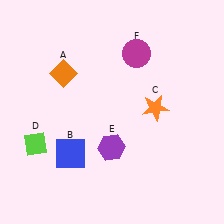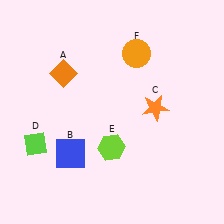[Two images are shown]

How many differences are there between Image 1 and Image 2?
There are 2 differences between the two images.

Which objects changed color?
E changed from purple to lime. F changed from magenta to orange.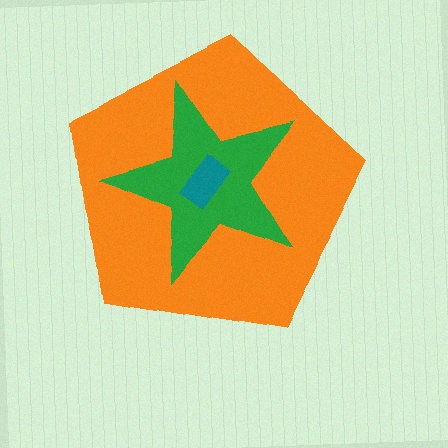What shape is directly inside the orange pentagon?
The green star.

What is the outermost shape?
The orange pentagon.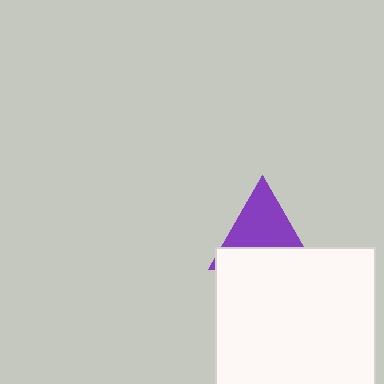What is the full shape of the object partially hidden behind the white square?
The partially hidden object is a purple triangle.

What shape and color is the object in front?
The object in front is a white square.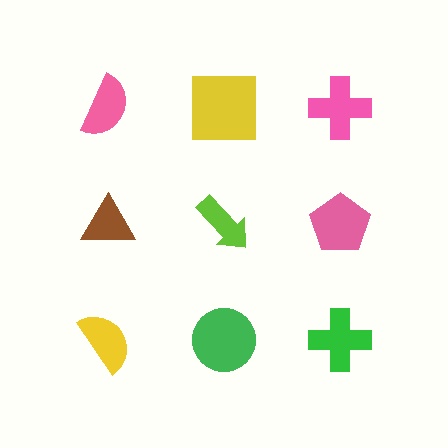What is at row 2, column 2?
A lime arrow.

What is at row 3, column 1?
A yellow semicircle.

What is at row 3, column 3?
A green cross.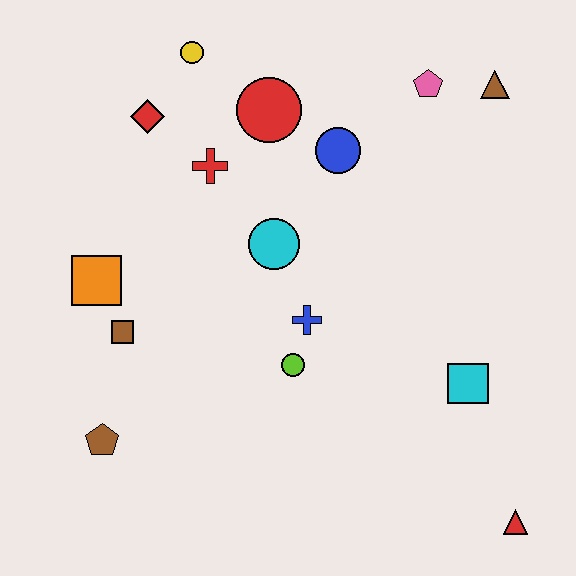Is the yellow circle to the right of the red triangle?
No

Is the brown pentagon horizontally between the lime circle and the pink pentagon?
No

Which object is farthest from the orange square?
The red triangle is farthest from the orange square.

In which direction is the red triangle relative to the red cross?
The red triangle is below the red cross.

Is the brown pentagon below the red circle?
Yes